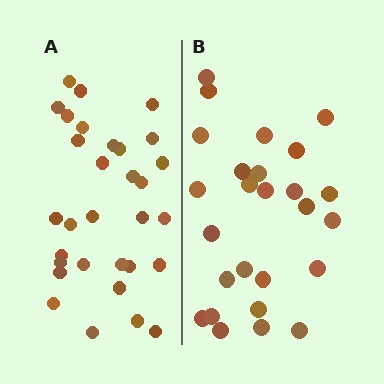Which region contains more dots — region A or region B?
Region A (the left region) has more dots.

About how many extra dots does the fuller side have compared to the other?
Region A has about 5 more dots than region B.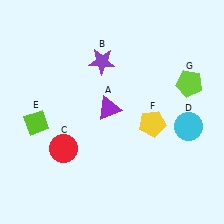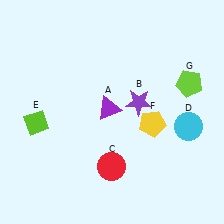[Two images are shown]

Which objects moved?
The objects that moved are: the purple star (B), the red circle (C).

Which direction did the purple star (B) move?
The purple star (B) moved down.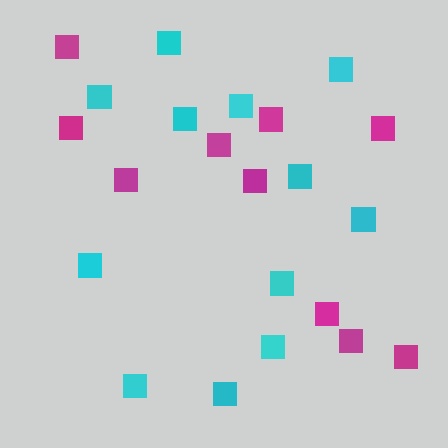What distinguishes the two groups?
There are 2 groups: one group of magenta squares (10) and one group of cyan squares (12).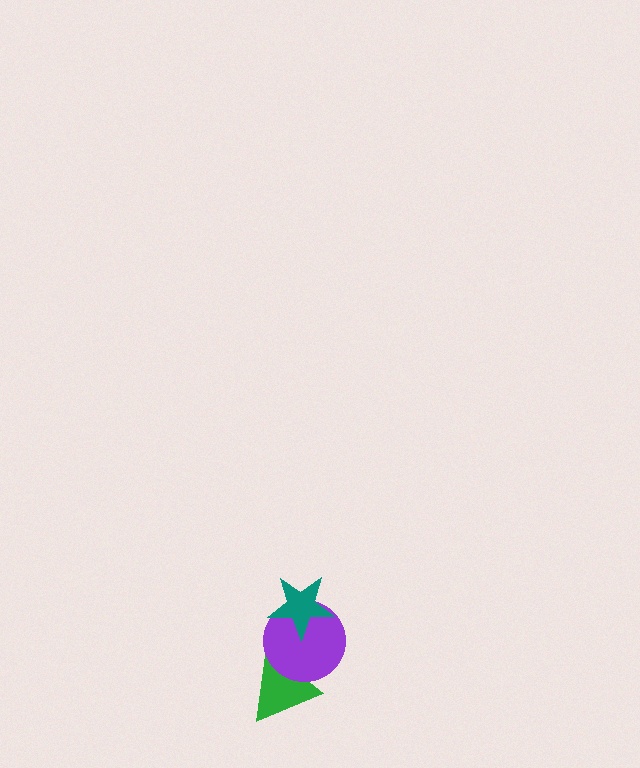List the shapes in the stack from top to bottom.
From top to bottom: the teal star, the purple circle, the green triangle.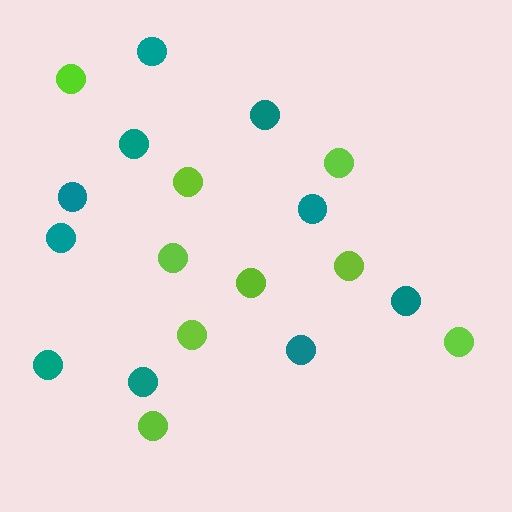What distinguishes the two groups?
There are 2 groups: one group of lime circles (9) and one group of teal circles (10).